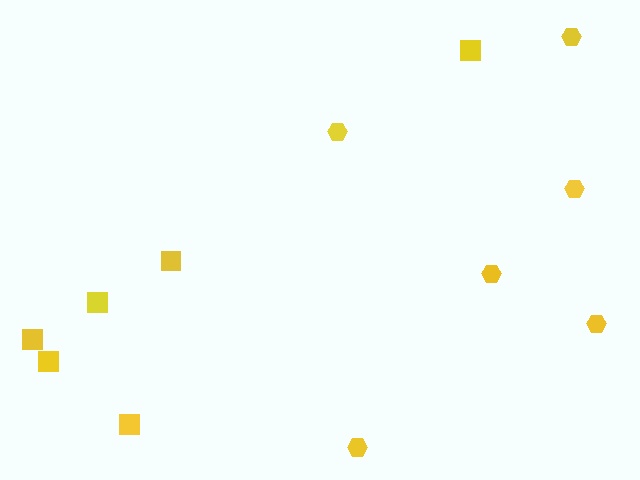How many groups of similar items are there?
There are 2 groups: one group of squares (6) and one group of hexagons (6).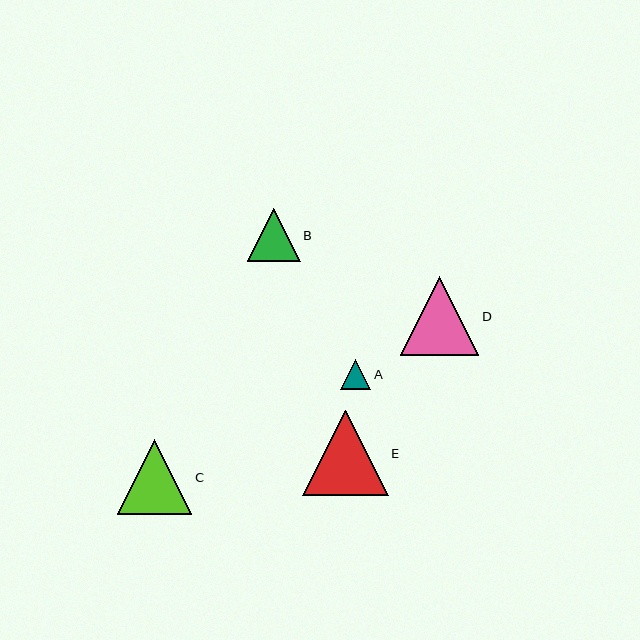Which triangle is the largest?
Triangle E is the largest with a size of approximately 85 pixels.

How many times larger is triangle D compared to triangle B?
Triangle D is approximately 1.5 times the size of triangle B.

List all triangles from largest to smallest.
From largest to smallest: E, D, C, B, A.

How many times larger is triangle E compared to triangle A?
Triangle E is approximately 2.9 times the size of triangle A.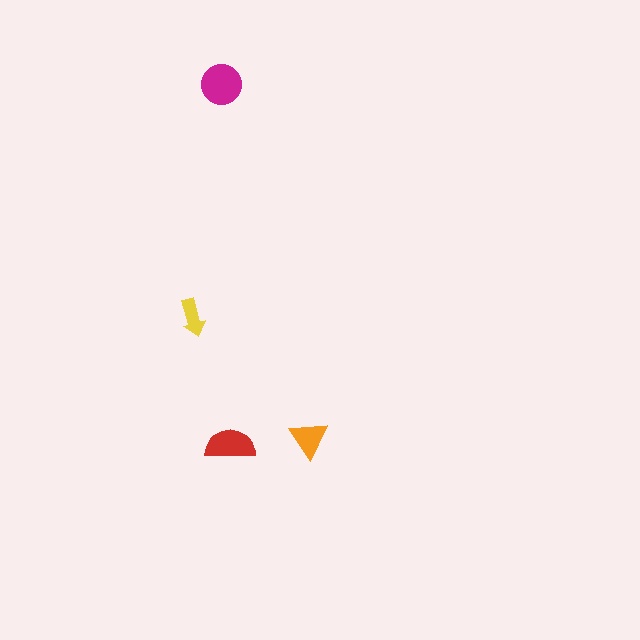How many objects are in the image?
There are 4 objects in the image.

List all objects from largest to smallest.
The magenta circle, the red semicircle, the orange triangle, the yellow arrow.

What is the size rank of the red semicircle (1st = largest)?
2nd.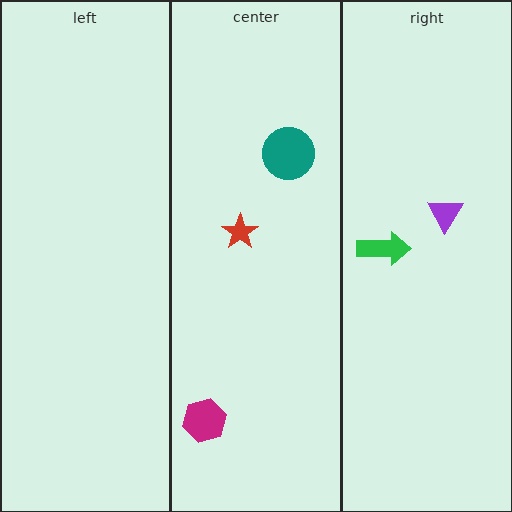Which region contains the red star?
The center region.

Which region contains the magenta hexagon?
The center region.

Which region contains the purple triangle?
The right region.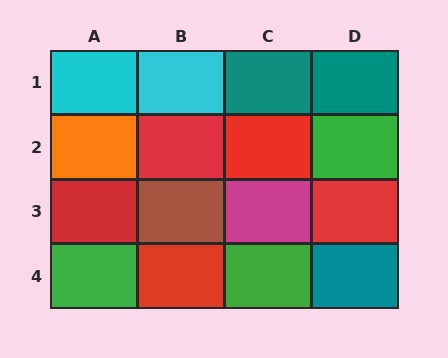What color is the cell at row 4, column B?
Red.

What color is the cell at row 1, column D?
Teal.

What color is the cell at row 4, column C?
Green.